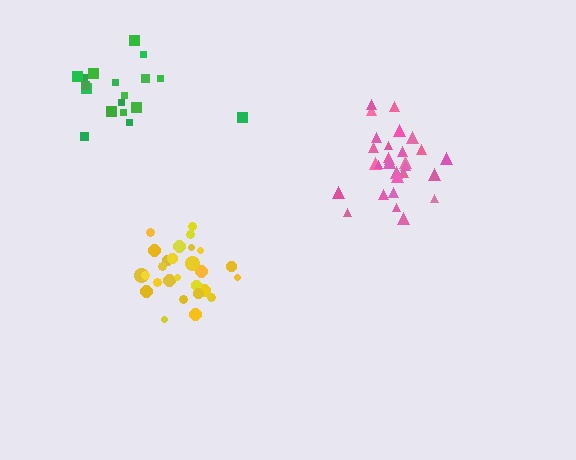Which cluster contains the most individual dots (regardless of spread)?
Pink (29).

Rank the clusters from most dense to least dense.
yellow, pink, green.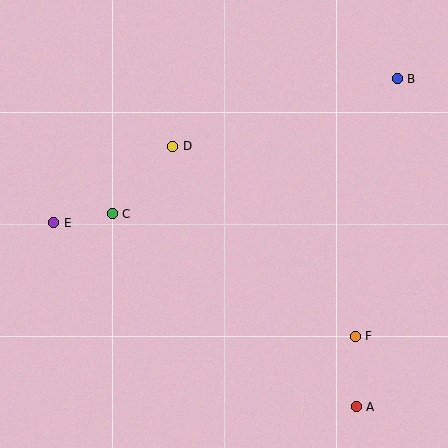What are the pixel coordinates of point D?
Point D is at (173, 146).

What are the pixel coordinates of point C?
Point C is at (112, 214).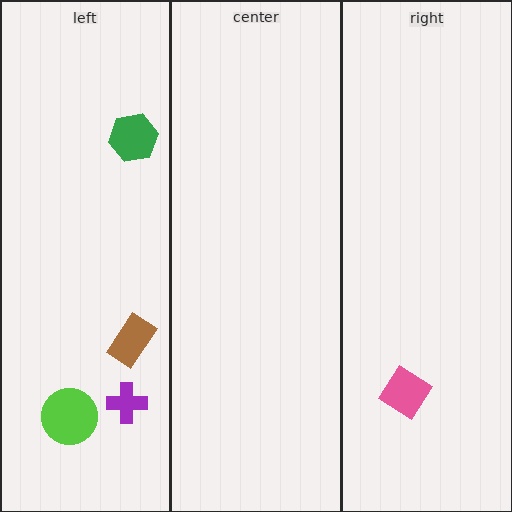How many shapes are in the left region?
4.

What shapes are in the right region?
The pink diamond.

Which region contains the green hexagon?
The left region.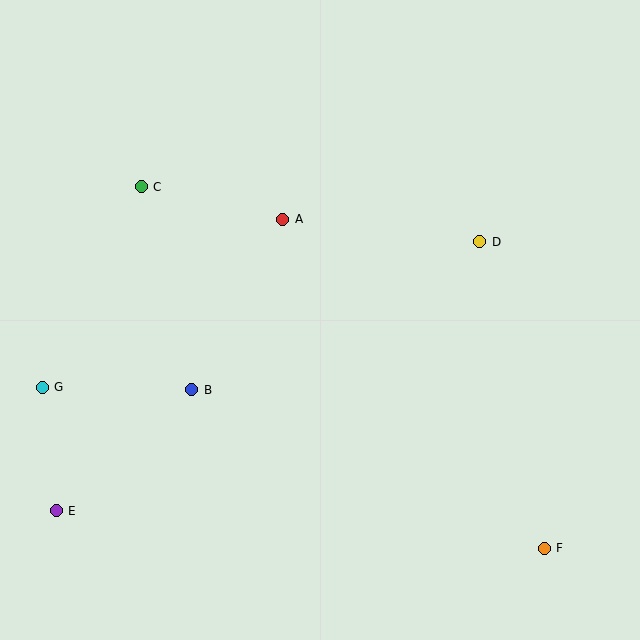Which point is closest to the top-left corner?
Point C is closest to the top-left corner.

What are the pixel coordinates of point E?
Point E is at (56, 511).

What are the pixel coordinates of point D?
Point D is at (480, 242).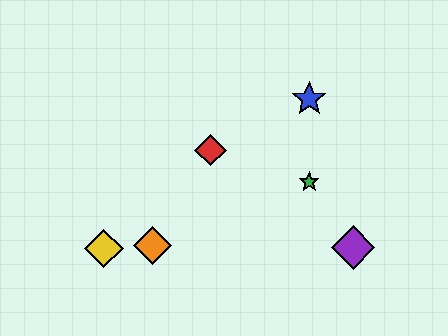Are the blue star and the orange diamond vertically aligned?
No, the blue star is at x≈309 and the orange diamond is at x≈152.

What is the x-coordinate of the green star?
The green star is at x≈309.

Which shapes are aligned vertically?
The blue star, the green star are aligned vertically.